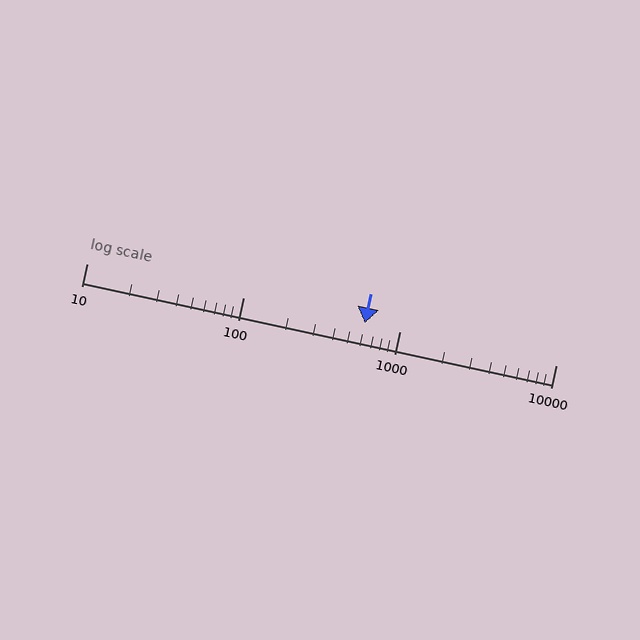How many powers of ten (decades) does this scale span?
The scale spans 3 decades, from 10 to 10000.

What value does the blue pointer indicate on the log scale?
The pointer indicates approximately 600.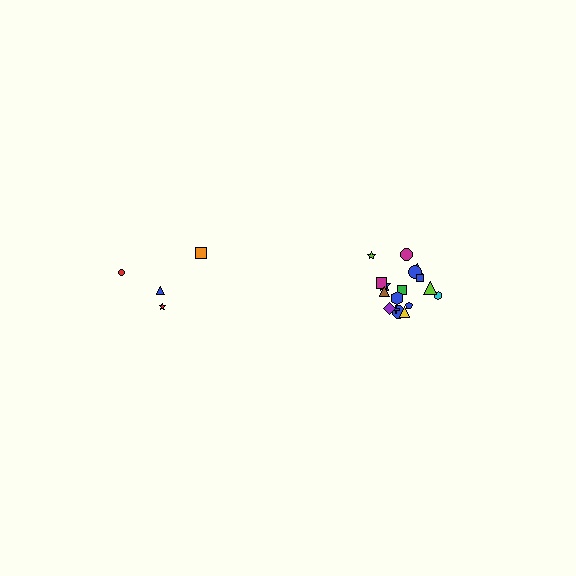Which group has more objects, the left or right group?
The right group.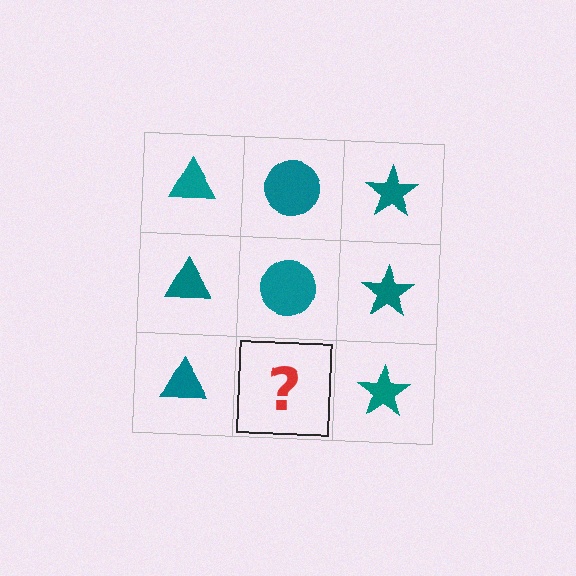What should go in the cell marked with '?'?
The missing cell should contain a teal circle.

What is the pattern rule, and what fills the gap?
The rule is that each column has a consistent shape. The gap should be filled with a teal circle.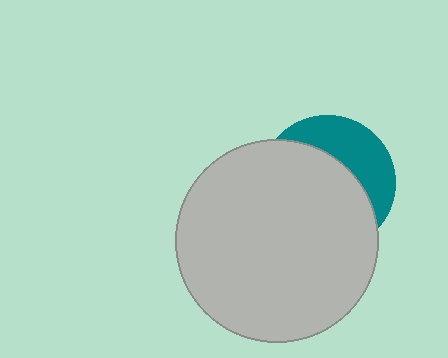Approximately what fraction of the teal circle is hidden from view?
Roughly 66% of the teal circle is hidden behind the light gray circle.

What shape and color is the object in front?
The object in front is a light gray circle.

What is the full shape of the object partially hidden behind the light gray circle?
The partially hidden object is a teal circle.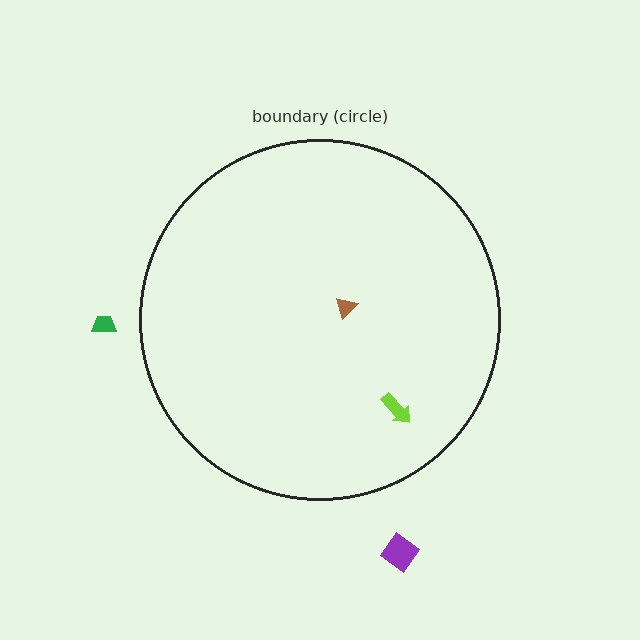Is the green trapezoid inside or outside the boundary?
Outside.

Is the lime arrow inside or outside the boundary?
Inside.